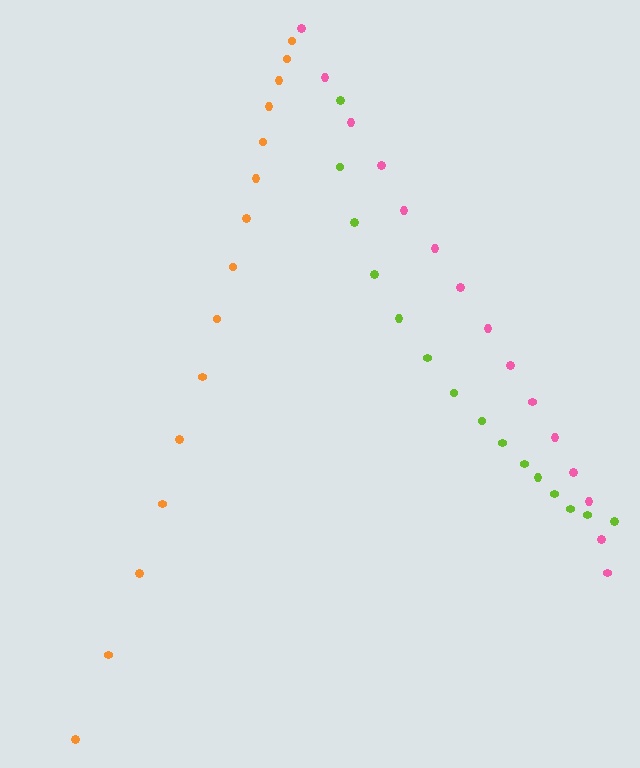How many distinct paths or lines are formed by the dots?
There are 3 distinct paths.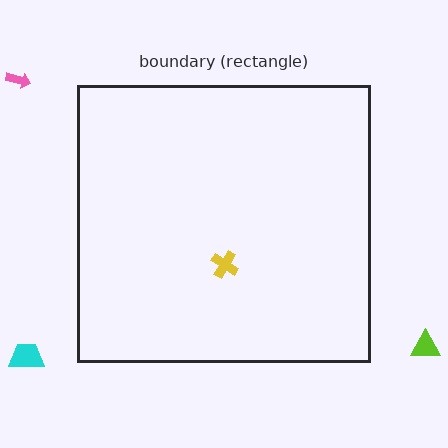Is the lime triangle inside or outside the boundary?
Outside.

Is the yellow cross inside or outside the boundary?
Inside.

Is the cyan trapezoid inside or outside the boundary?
Outside.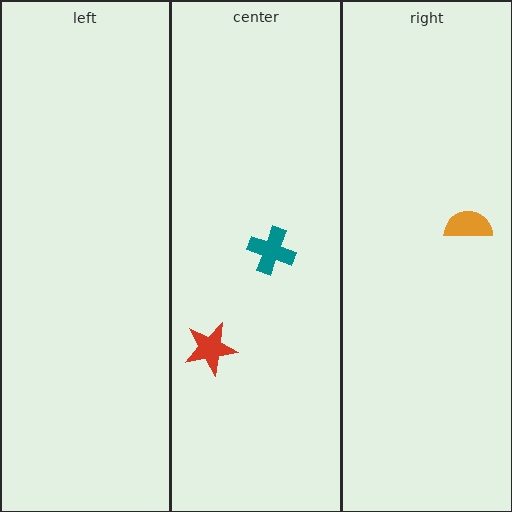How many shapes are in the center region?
2.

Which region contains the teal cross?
The center region.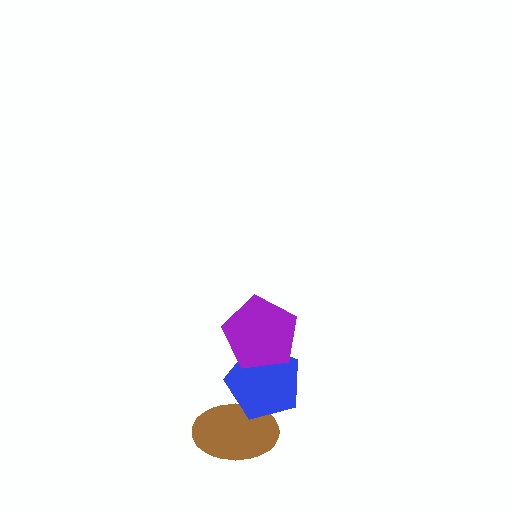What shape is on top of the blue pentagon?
The purple pentagon is on top of the blue pentagon.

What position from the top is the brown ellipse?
The brown ellipse is 3rd from the top.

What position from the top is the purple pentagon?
The purple pentagon is 1st from the top.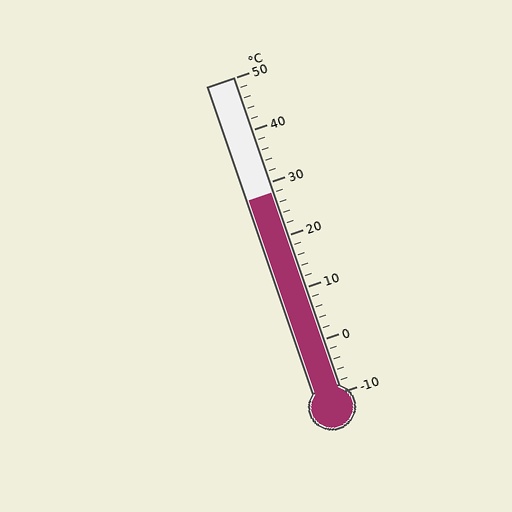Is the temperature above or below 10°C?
The temperature is above 10°C.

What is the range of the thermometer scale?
The thermometer scale ranges from -10°C to 50°C.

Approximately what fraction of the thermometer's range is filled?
The thermometer is filled to approximately 65% of its range.